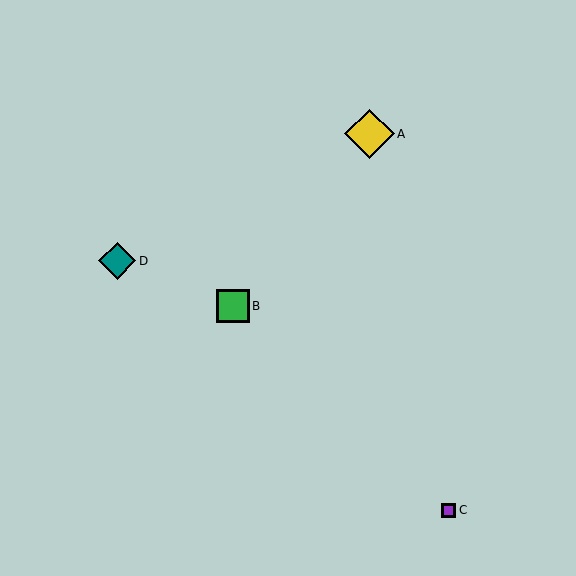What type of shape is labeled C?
Shape C is a purple square.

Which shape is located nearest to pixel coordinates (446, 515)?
The purple square (labeled C) at (449, 510) is nearest to that location.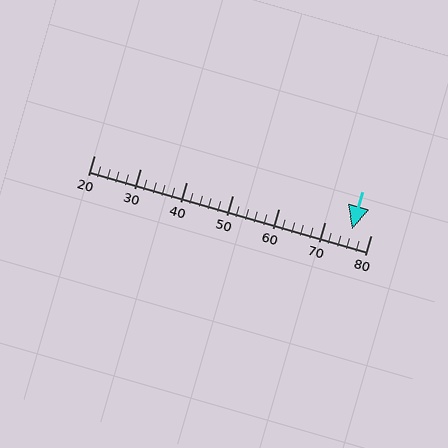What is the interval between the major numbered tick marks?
The major tick marks are spaced 10 units apart.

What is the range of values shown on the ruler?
The ruler shows values from 20 to 80.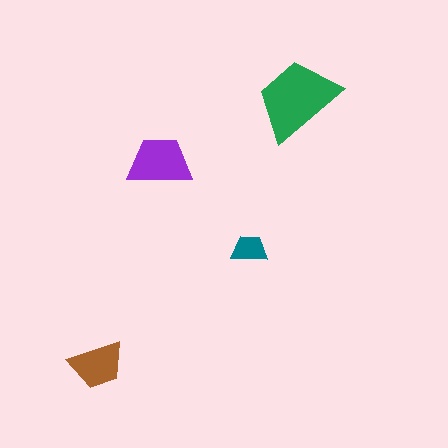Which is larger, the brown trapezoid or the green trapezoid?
The green one.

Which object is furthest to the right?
The green trapezoid is rightmost.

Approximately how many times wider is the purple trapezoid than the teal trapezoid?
About 2 times wider.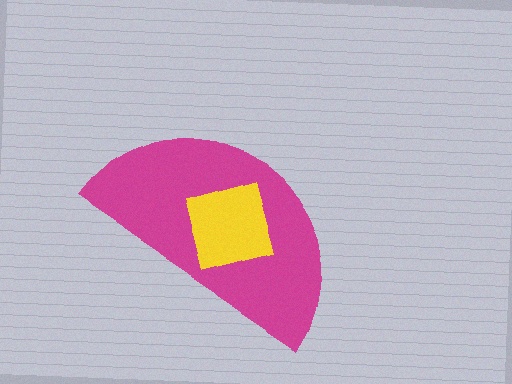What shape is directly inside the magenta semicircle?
The yellow square.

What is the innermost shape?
The yellow square.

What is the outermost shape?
The magenta semicircle.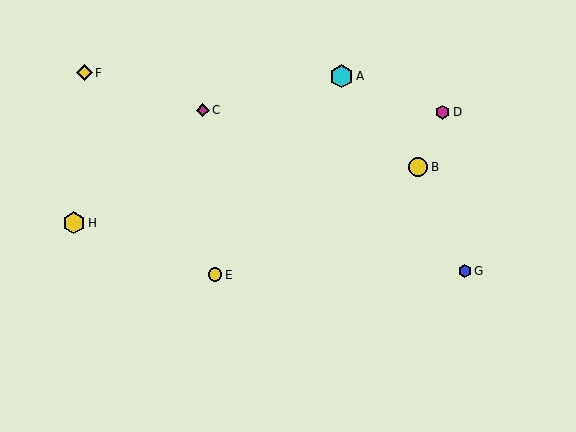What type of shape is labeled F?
Shape F is a yellow diamond.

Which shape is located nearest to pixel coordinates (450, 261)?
The blue hexagon (labeled G) at (465, 271) is nearest to that location.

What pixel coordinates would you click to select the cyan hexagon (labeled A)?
Click at (341, 76) to select the cyan hexagon A.